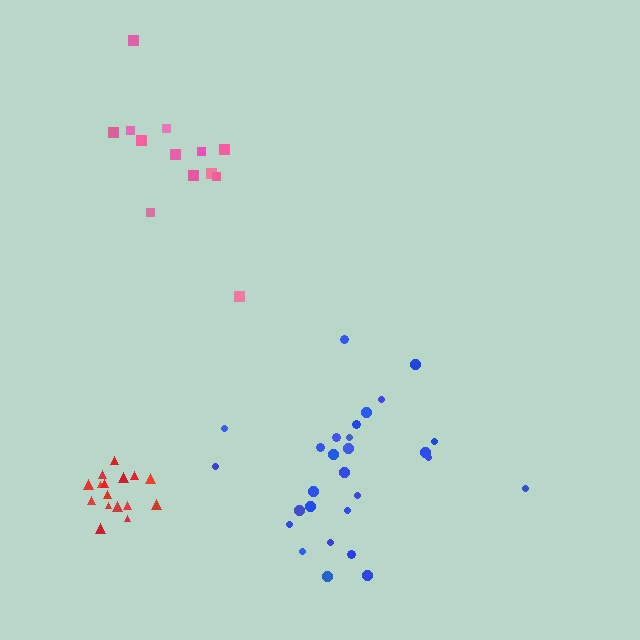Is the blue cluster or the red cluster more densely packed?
Red.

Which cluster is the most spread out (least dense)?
Pink.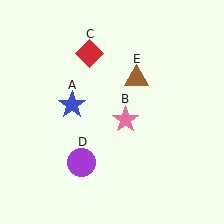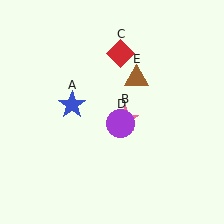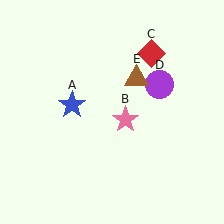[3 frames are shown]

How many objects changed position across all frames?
2 objects changed position: red diamond (object C), purple circle (object D).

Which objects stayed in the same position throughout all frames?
Blue star (object A) and pink star (object B) and brown triangle (object E) remained stationary.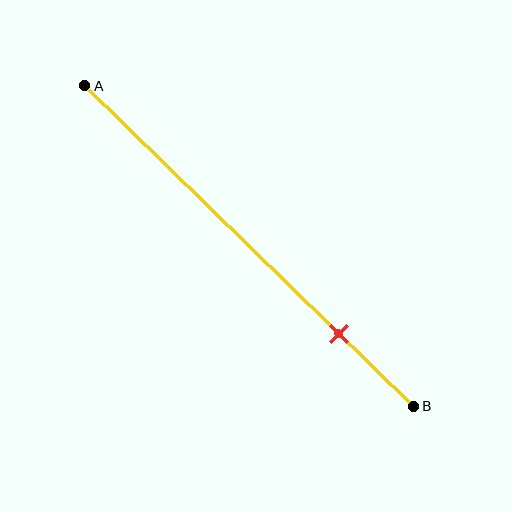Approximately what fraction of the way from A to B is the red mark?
The red mark is approximately 75% of the way from A to B.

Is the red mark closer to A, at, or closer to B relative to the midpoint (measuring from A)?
The red mark is closer to point B than the midpoint of segment AB.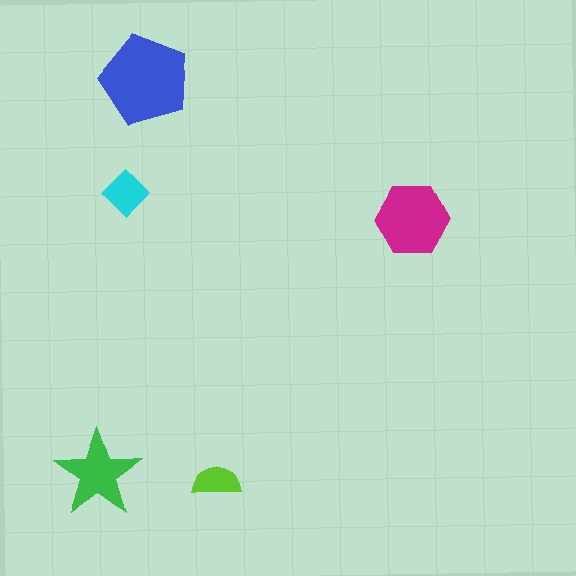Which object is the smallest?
The lime semicircle.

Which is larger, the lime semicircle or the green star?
The green star.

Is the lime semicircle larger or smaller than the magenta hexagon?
Smaller.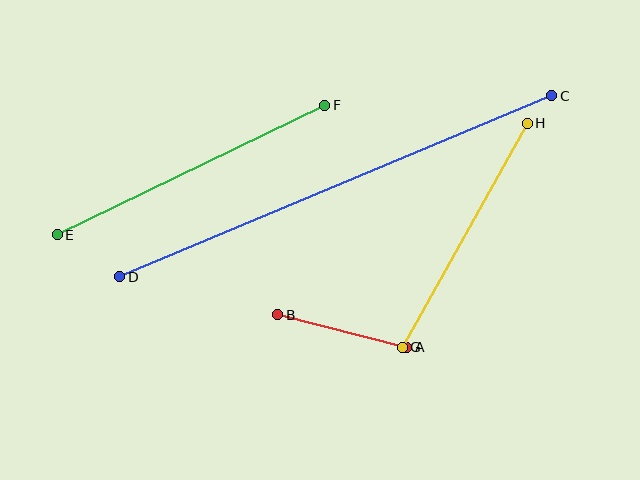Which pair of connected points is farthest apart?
Points C and D are farthest apart.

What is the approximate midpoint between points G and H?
The midpoint is at approximately (465, 235) pixels.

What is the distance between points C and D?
The distance is approximately 468 pixels.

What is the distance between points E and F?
The distance is approximately 297 pixels.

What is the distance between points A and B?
The distance is approximately 133 pixels.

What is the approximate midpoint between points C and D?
The midpoint is at approximately (336, 186) pixels.